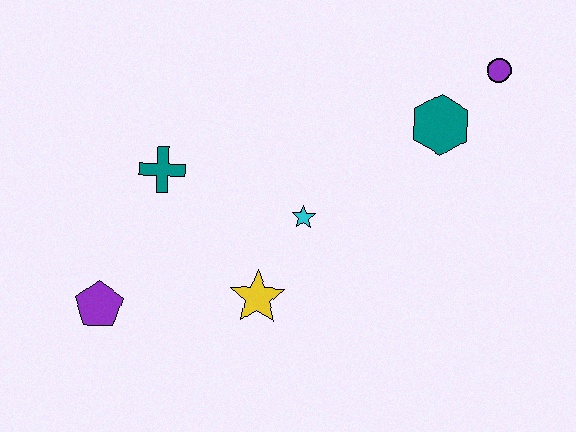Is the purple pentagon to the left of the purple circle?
Yes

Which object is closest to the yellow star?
The cyan star is closest to the yellow star.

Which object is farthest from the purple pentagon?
The purple circle is farthest from the purple pentagon.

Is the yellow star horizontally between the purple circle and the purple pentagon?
Yes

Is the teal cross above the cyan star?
Yes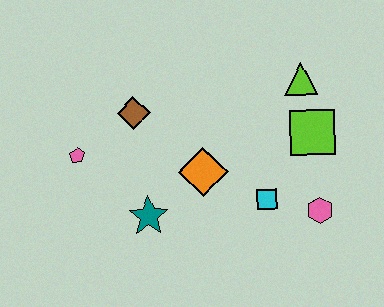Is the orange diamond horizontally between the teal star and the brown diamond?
No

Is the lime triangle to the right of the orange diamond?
Yes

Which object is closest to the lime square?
The lime triangle is closest to the lime square.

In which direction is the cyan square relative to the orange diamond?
The cyan square is to the right of the orange diamond.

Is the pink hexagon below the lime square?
Yes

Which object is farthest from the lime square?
The pink pentagon is farthest from the lime square.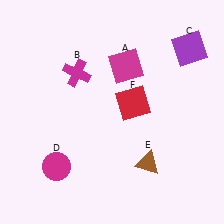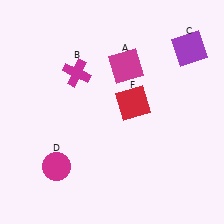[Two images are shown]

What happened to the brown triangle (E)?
The brown triangle (E) was removed in Image 2. It was in the bottom-right area of Image 1.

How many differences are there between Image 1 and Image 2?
There is 1 difference between the two images.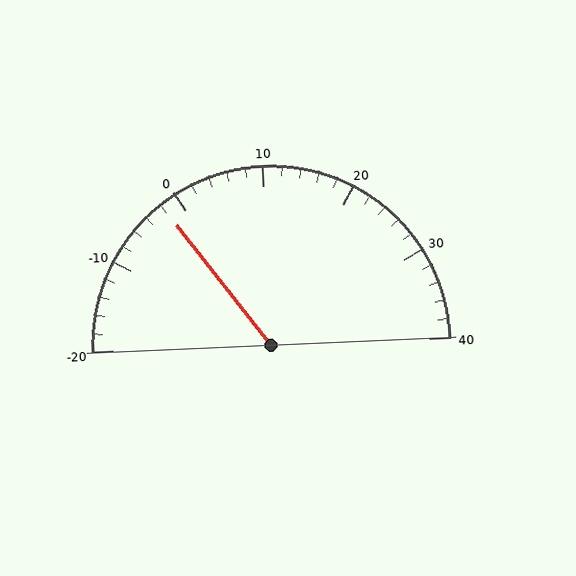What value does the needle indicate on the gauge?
The needle indicates approximately -2.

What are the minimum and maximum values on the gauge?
The gauge ranges from -20 to 40.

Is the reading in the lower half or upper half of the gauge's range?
The reading is in the lower half of the range (-20 to 40).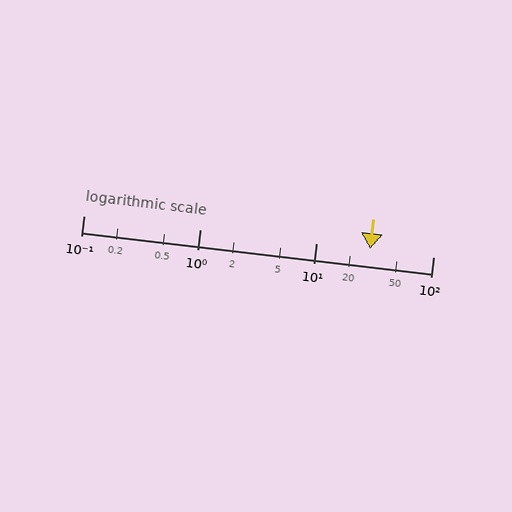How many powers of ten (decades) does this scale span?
The scale spans 3 decades, from 0.1 to 100.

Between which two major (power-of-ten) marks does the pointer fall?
The pointer is between 10 and 100.